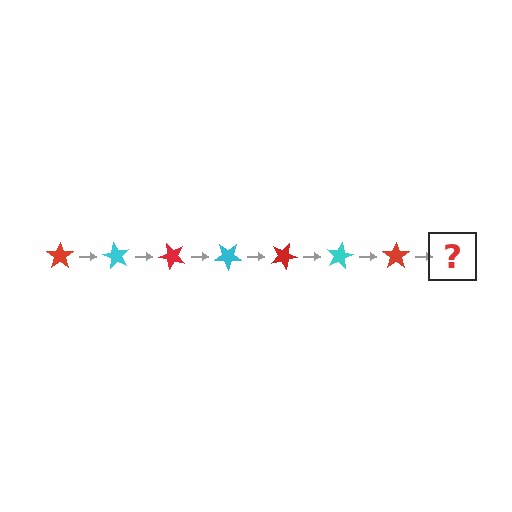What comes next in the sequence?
The next element should be a cyan star, rotated 420 degrees from the start.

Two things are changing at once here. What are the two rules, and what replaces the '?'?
The two rules are that it rotates 60 degrees each step and the color cycles through red and cyan. The '?' should be a cyan star, rotated 420 degrees from the start.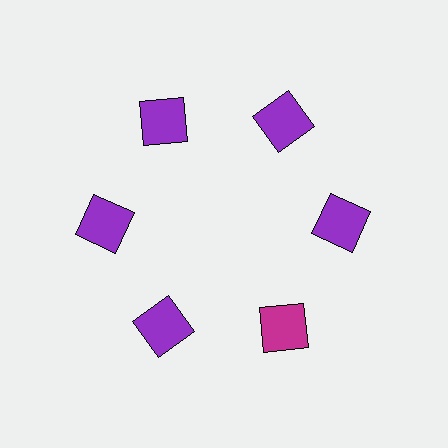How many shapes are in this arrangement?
There are 6 shapes arranged in a ring pattern.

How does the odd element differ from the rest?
It has a different color: magenta instead of purple.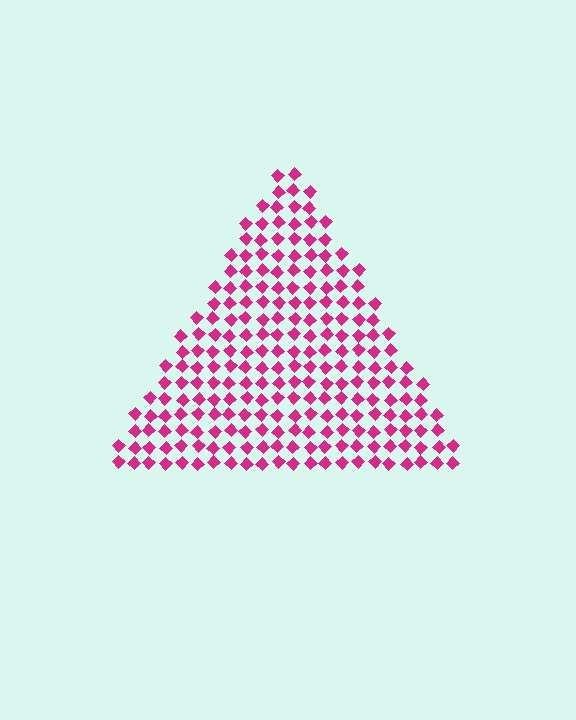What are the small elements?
The small elements are diamonds.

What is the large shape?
The large shape is a triangle.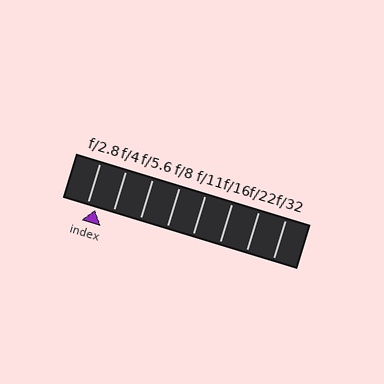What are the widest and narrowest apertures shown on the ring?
The widest aperture shown is f/2.8 and the narrowest is f/32.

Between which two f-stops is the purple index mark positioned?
The index mark is between f/2.8 and f/4.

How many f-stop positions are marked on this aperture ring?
There are 8 f-stop positions marked.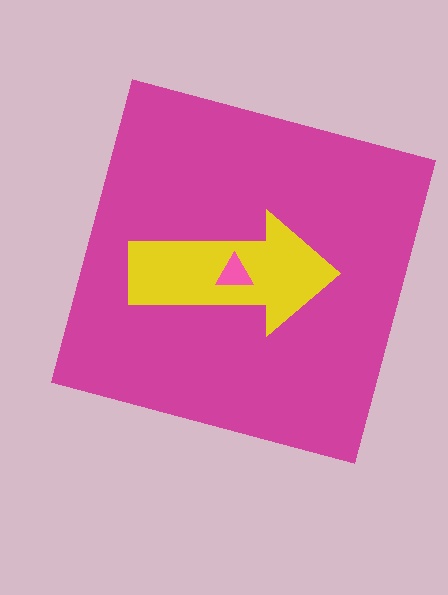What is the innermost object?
The pink triangle.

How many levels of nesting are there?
3.